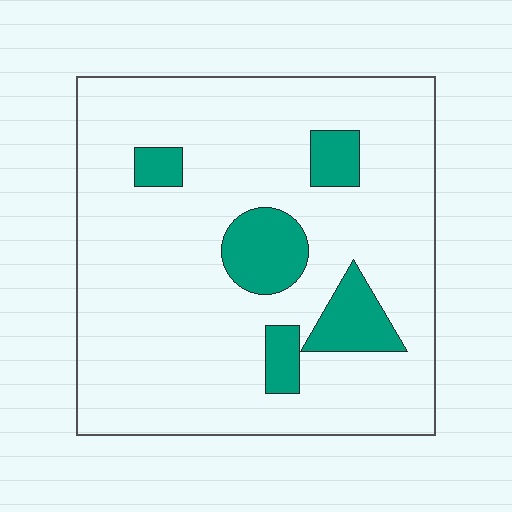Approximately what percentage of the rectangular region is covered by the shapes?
Approximately 15%.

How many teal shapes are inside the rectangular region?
5.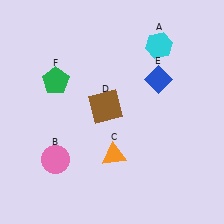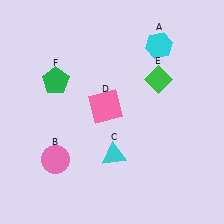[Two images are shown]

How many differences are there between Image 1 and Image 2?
There are 3 differences between the two images.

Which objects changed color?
C changed from orange to cyan. D changed from brown to pink. E changed from blue to green.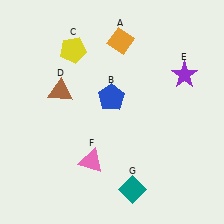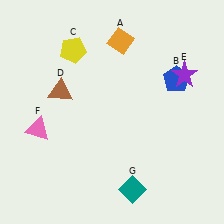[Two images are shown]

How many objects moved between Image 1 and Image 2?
2 objects moved between the two images.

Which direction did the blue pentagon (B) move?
The blue pentagon (B) moved right.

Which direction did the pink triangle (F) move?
The pink triangle (F) moved left.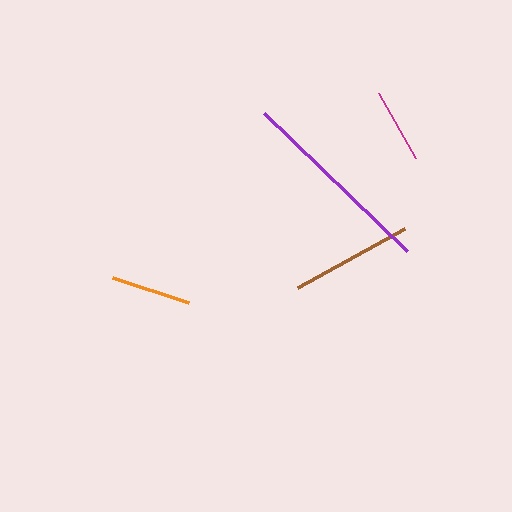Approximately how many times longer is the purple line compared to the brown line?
The purple line is approximately 1.6 times the length of the brown line.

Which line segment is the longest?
The purple line is the longest at approximately 199 pixels.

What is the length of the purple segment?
The purple segment is approximately 199 pixels long.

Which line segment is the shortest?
The magenta line is the shortest at approximately 74 pixels.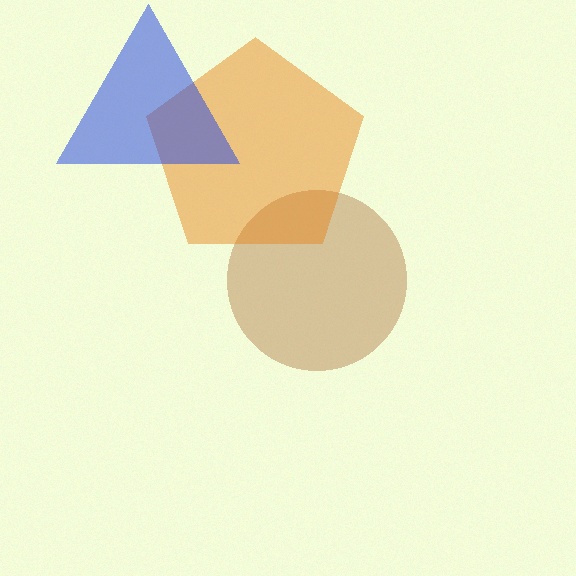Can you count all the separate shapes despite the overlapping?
Yes, there are 3 separate shapes.